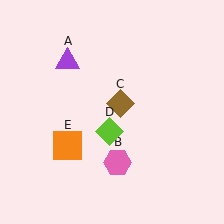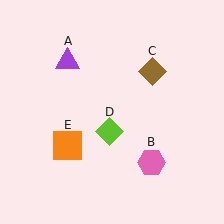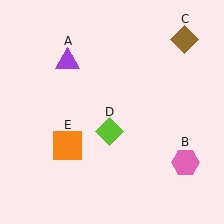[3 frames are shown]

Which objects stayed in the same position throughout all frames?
Purple triangle (object A) and lime diamond (object D) and orange square (object E) remained stationary.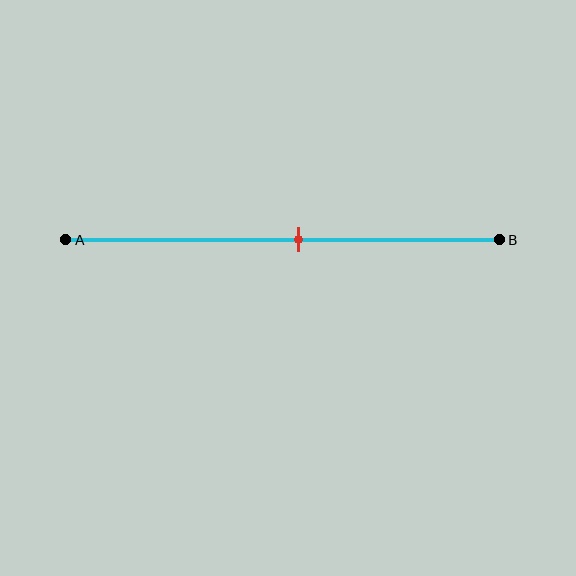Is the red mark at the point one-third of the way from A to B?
No, the mark is at about 55% from A, not at the 33% one-third point.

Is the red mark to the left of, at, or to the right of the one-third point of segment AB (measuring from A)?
The red mark is to the right of the one-third point of segment AB.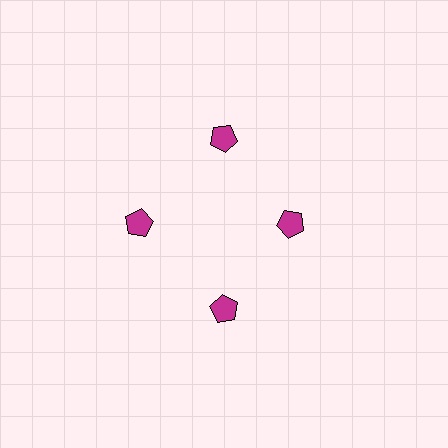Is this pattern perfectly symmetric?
No. The 4 magenta pentagons are arranged in a ring, but one element near the 3 o'clock position is pulled inward toward the center, breaking the 4-fold rotational symmetry.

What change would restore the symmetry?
The symmetry would be restored by moving it outward, back onto the ring so that all 4 pentagons sit at equal angles and equal distance from the center.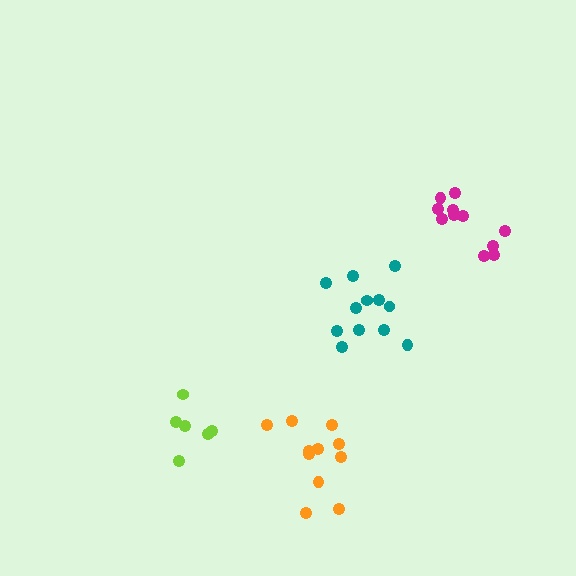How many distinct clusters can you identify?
There are 4 distinct clusters.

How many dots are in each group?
Group 1: 12 dots, Group 2: 11 dots, Group 3: 11 dots, Group 4: 6 dots (40 total).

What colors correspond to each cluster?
The clusters are colored: teal, orange, magenta, lime.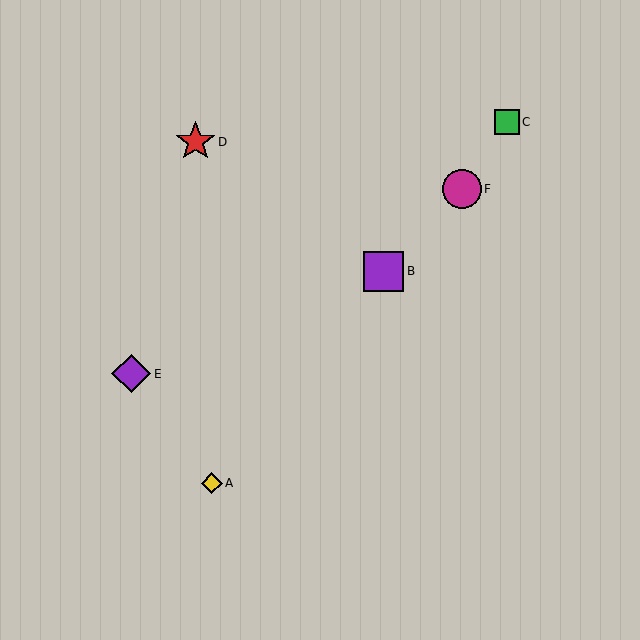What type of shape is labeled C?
Shape C is a green square.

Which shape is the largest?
The purple square (labeled B) is the largest.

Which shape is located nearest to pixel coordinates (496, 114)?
The green square (labeled C) at (507, 122) is nearest to that location.